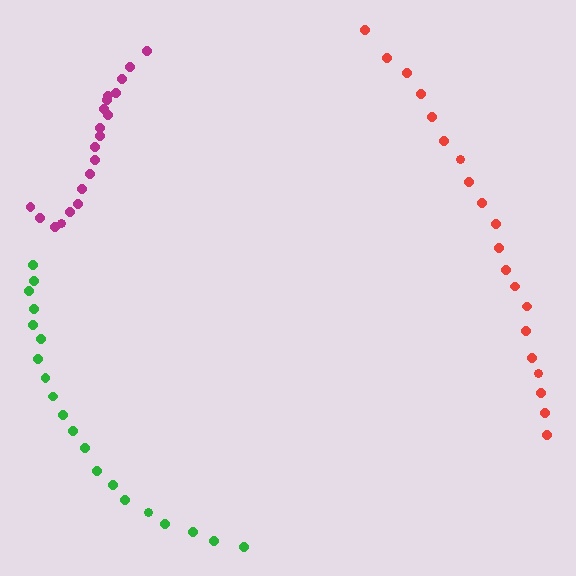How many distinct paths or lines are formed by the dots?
There are 3 distinct paths.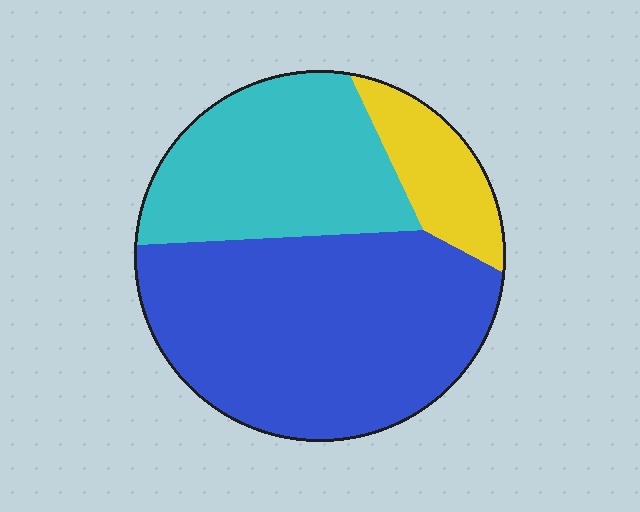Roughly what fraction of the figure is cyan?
Cyan takes up about one third (1/3) of the figure.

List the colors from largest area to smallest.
From largest to smallest: blue, cyan, yellow.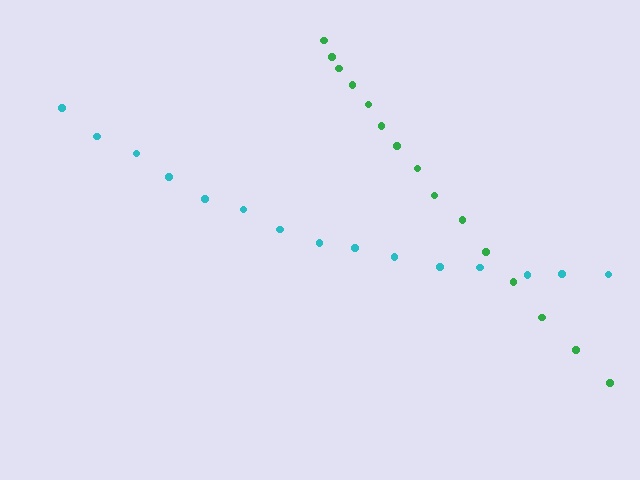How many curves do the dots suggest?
There are 2 distinct paths.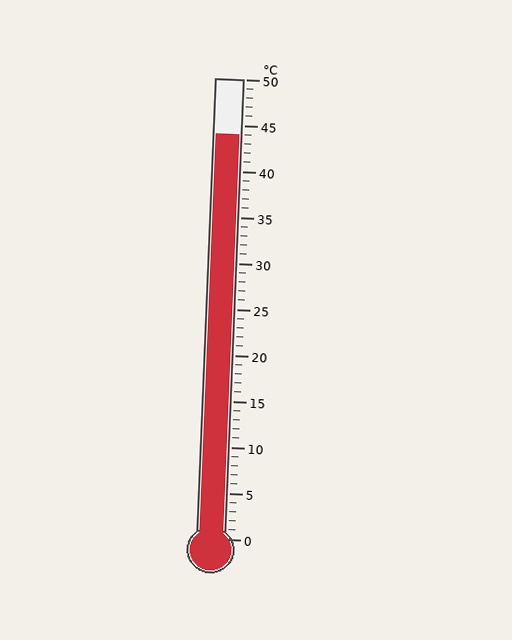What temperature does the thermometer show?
The thermometer shows approximately 44°C.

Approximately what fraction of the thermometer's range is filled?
The thermometer is filled to approximately 90% of its range.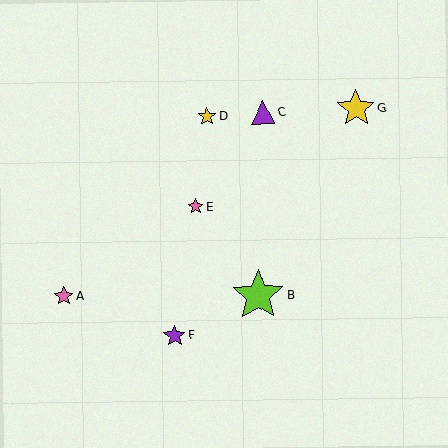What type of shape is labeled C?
Shape C is a purple triangle.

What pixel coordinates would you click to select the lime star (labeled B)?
Click at (258, 295) to select the lime star B.